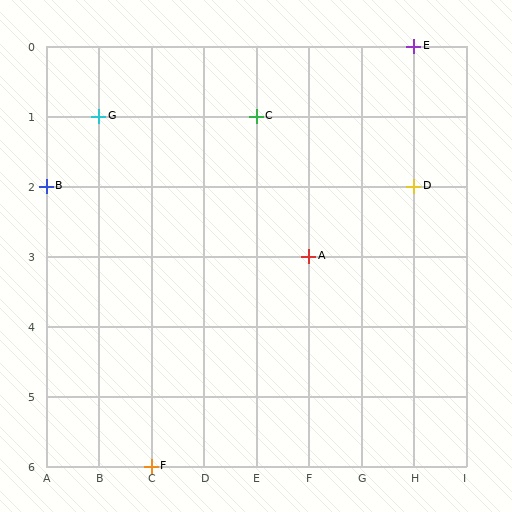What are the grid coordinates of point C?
Point C is at grid coordinates (E, 1).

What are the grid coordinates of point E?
Point E is at grid coordinates (H, 0).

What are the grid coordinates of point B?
Point B is at grid coordinates (A, 2).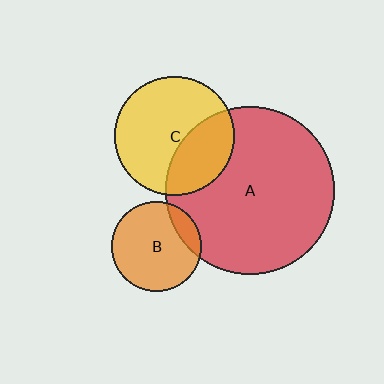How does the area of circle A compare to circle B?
Approximately 3.5 times.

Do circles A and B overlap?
Yes.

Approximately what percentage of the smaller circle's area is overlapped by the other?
Approximately 15%.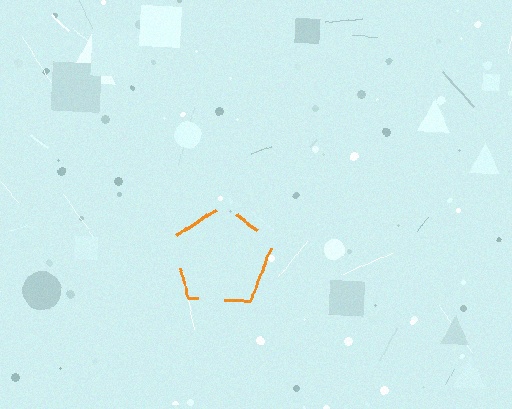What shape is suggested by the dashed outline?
The dashed outline suggests a pentagon.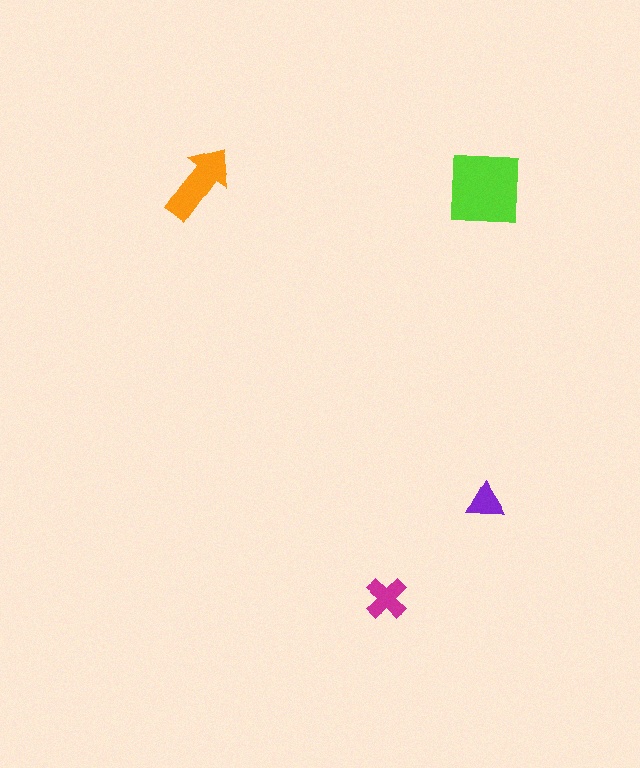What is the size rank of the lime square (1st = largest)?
1st.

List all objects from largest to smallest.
The lime square, the orange arrow, the magenta cross, the purple triangle.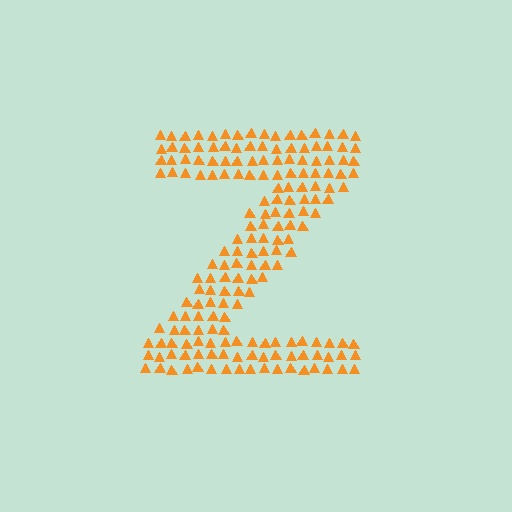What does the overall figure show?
The overall figure shows the letter Z.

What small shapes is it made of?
It is made of small triangles.